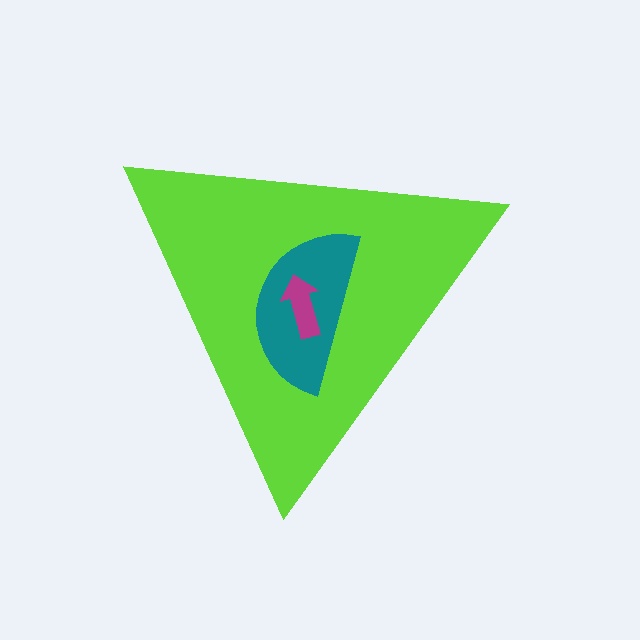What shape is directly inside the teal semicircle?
The magenta arrow.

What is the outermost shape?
The lime triangle.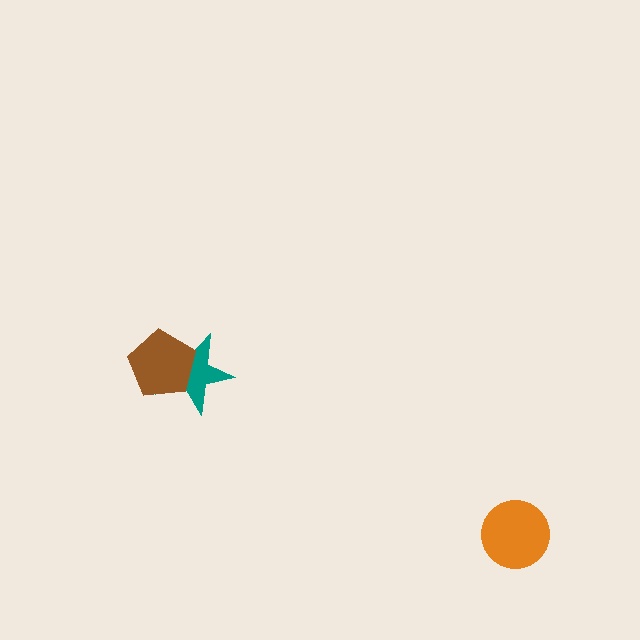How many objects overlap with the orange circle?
0 objects overlap with the orange circle.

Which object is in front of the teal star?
The brown pentagon is in front of the teal star.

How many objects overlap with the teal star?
1 object overlaps with the teal star.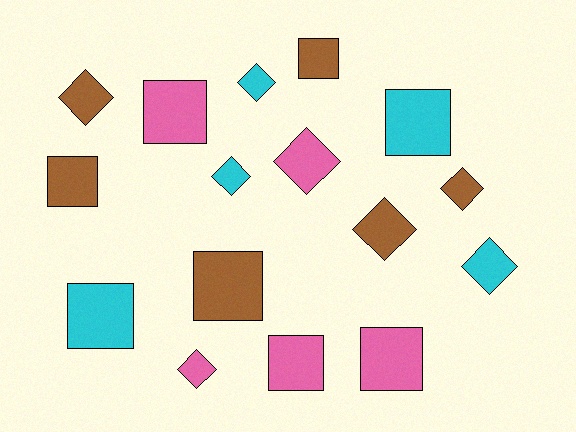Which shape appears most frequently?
Square, with 8 objects.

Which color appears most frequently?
Brown, with 6 objects.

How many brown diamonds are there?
There are 3 brown diamonds.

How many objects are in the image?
There are 16 objects.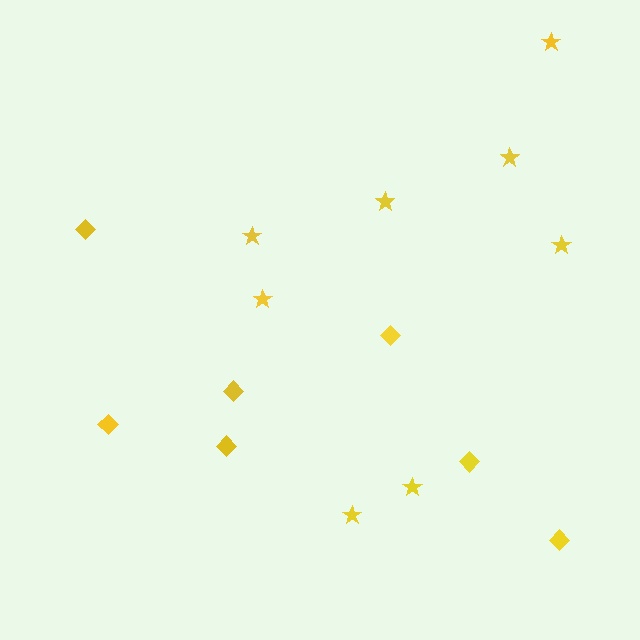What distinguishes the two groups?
There are 2 groups: one group of stars (8) and one group of diamonds (7).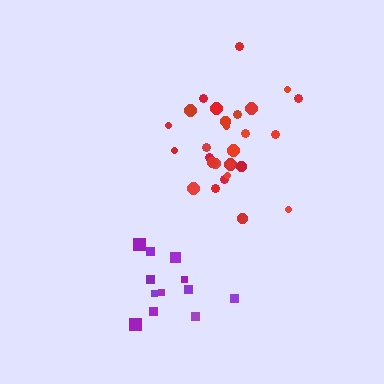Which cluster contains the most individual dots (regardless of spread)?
Red (29).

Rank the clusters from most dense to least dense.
red, purple.